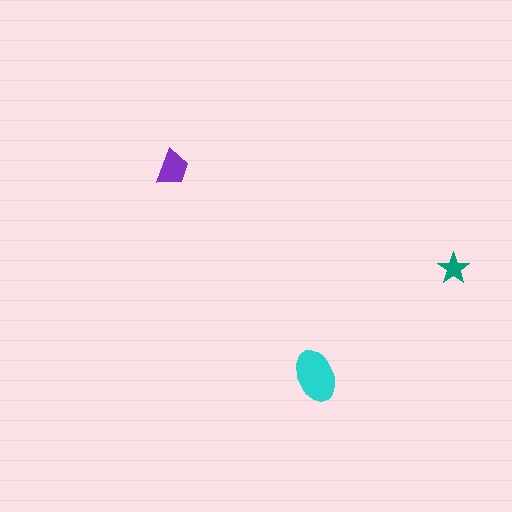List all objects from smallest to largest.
The teal star, the purple trapezoid, the cyan ellipse.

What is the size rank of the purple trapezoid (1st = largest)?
2nd.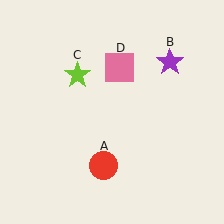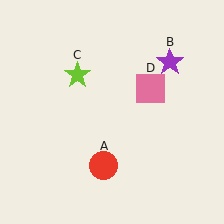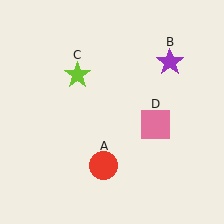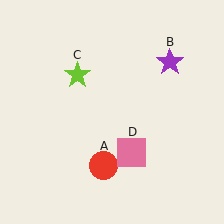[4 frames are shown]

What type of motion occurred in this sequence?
The pink square (object D) rotated clockwise around the center of the scene.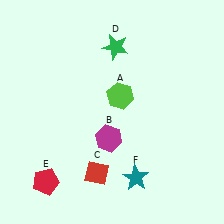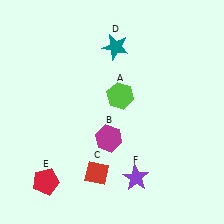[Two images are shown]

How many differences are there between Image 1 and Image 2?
There are 2 differences between the two images.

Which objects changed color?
D changed from green to teal. F changed from teal to purple.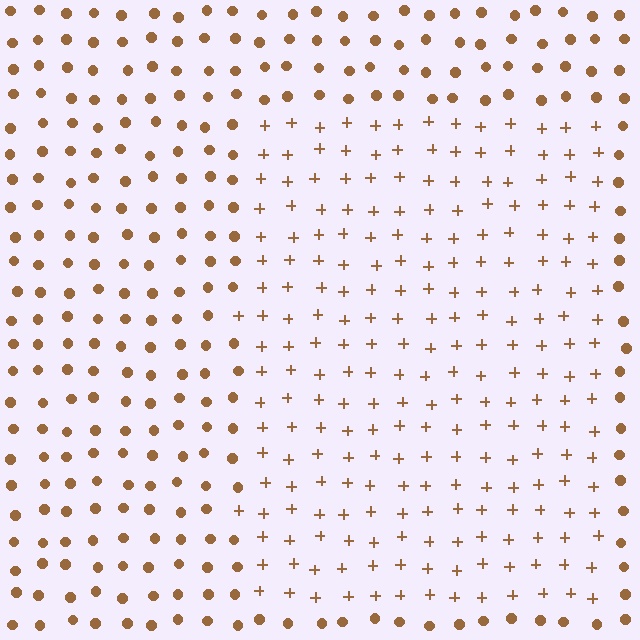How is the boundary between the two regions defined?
The boundary is defined by a change in element shape: plus signs inside vs. circles outside. All elements share the same color and spacing.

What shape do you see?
I see a rectangle.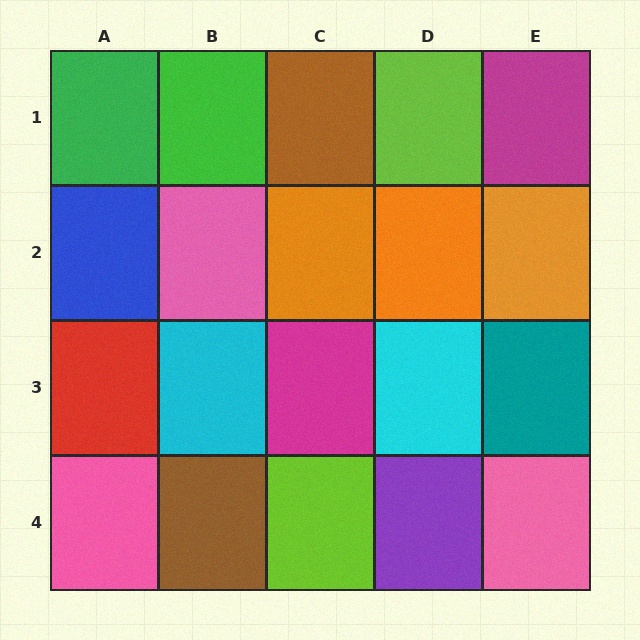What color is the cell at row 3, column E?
Teal.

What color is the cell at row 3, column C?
Magenta.